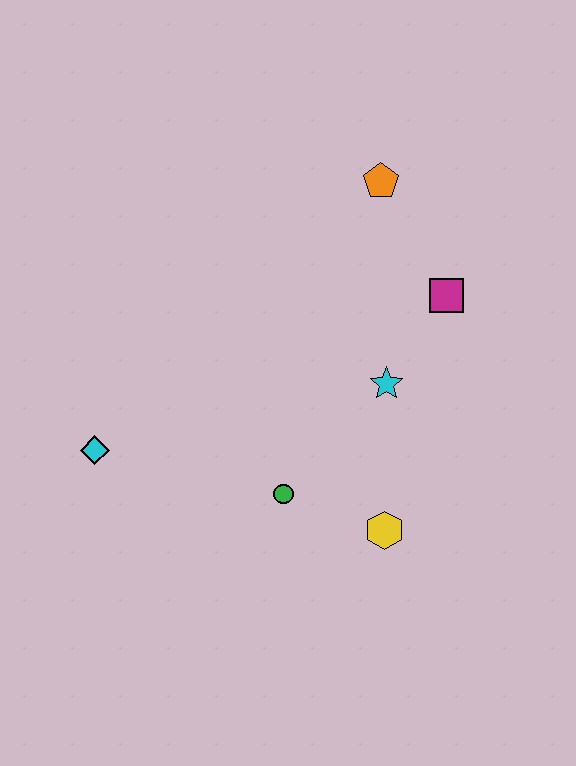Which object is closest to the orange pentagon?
The magenta square is closest to the orange pentagon.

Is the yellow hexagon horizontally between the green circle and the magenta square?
Yes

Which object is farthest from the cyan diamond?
The orange pentagon is farthest from the cyan diamond.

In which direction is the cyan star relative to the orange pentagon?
The cyan star is below the orange pentagon.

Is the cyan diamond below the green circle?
No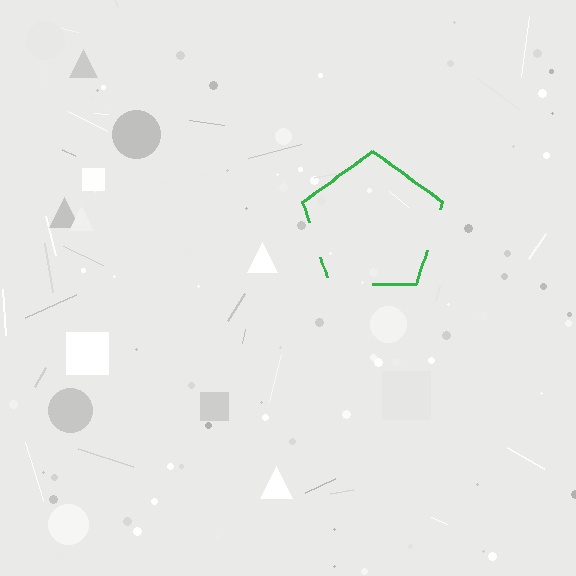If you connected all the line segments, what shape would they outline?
They would outline a pentagon.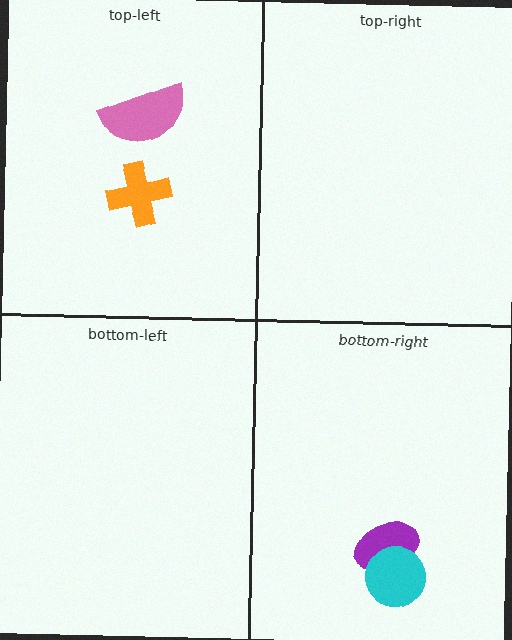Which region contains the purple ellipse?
The bottom-right region.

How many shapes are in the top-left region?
2.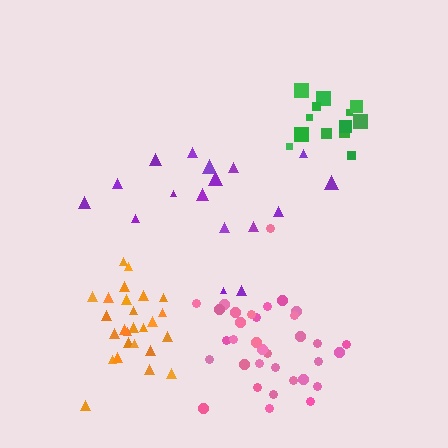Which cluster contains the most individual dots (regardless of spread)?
Pink (34).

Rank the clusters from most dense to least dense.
green, orange, pink, purple.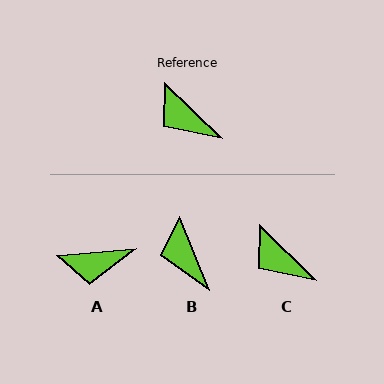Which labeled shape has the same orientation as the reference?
C.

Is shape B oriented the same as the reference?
No, it is off by about 24 degrees.